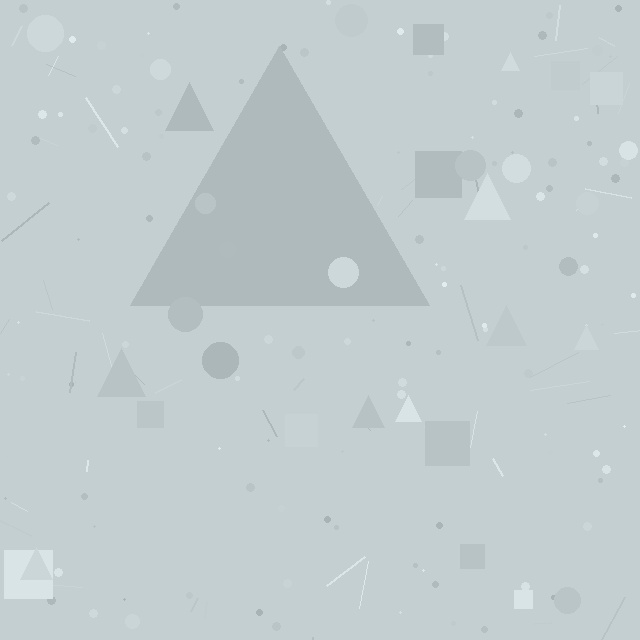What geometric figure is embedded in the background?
A triangle is embedded in the background.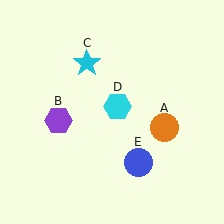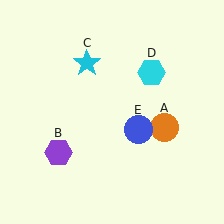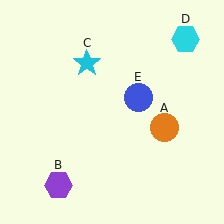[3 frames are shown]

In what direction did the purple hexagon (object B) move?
The purple hexagon (object B) moved down.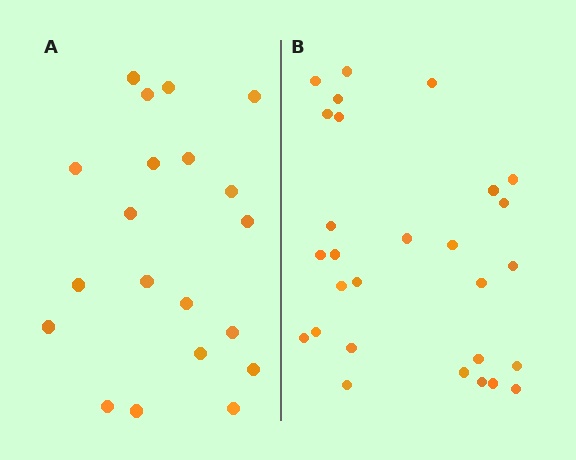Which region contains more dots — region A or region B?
Region B (the right region) has more dots.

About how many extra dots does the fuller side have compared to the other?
Region B has roughly 8 or so more dots than region A.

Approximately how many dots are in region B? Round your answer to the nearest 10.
About 30 dots. (The exact count is 28, which rounds to 30.)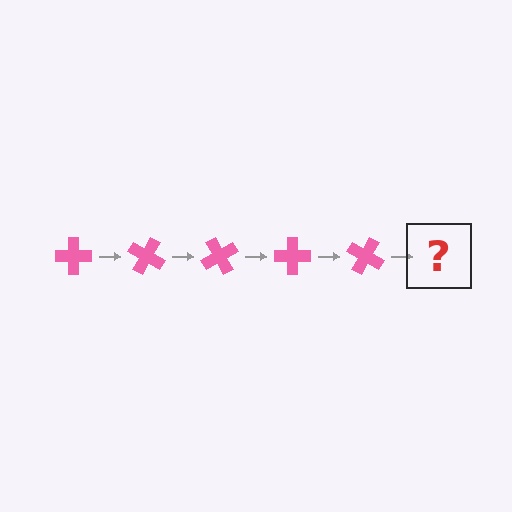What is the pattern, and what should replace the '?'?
The pattern is that the cross rotates 30 degrees each step. The '?' should be a pink cross rotated 150 degrees.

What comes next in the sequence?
The next element should be a pink cross rotated 150 degrees.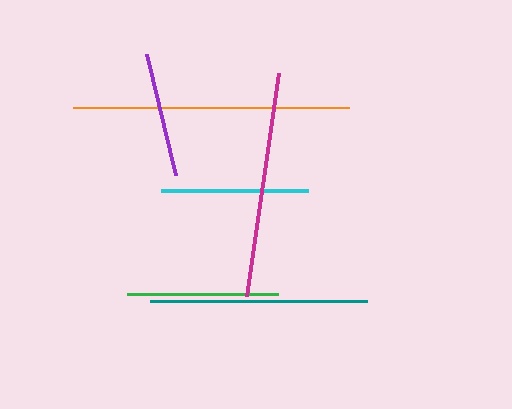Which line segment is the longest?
The orange line is the longest at approximately 276 pixels.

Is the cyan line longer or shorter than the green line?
The green line is longer than the cyan line.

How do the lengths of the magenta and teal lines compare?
The magenta and teal lines are approximately the same length.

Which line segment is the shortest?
The purple line is the shortest at approximately 125 pixels.